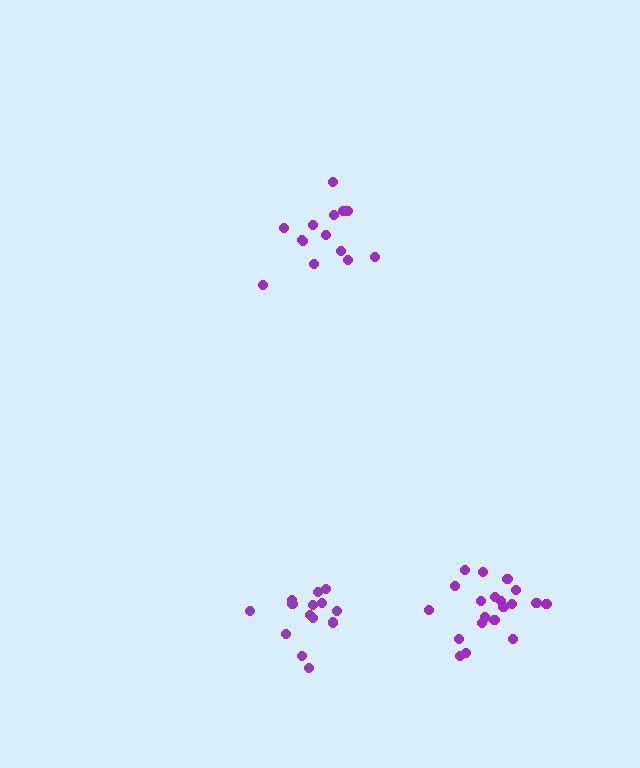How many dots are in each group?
Group 1: 14 dots, Group 2: 14 dots, Group 3: 20 dots (48 total).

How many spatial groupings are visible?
There are 3 spatial groupings.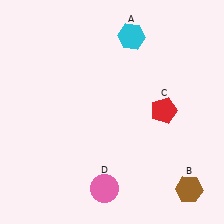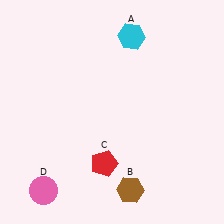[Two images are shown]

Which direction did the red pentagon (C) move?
The red pentagon (C) moved left.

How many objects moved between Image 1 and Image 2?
3 objects moved between the two images.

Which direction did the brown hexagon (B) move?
The brown hexagon (B) moved left.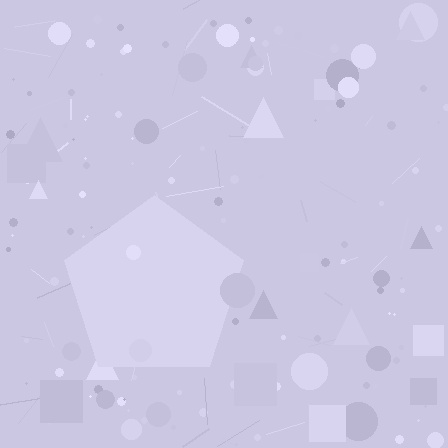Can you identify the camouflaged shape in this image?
The camouflaged shape is a pentagon.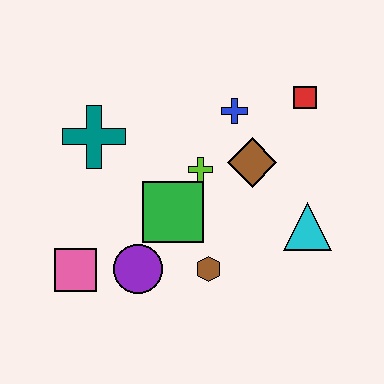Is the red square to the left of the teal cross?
No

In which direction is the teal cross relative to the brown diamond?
The teal cross is to the left of the brown diamond.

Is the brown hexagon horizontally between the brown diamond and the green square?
Yes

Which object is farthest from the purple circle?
The red square is farthest from the purple circle.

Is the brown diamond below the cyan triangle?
No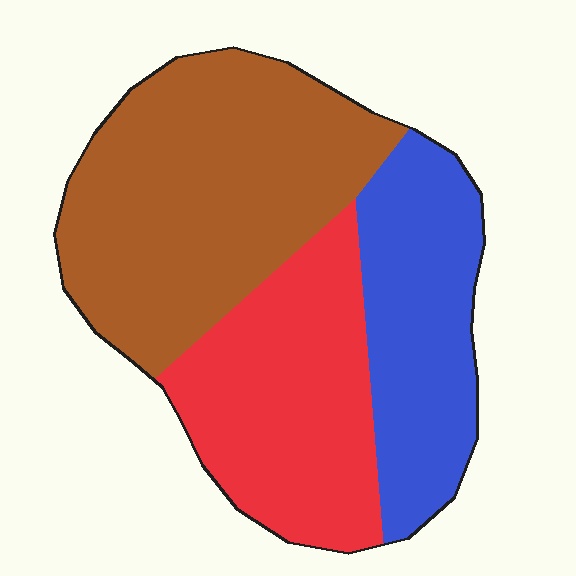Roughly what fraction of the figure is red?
Red takes up between a quarter and a half of the figure.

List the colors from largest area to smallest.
From largest to smallest: brown, red, blue.